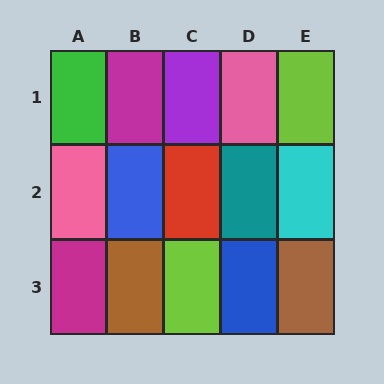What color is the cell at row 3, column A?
Magenta.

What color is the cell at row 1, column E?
Lime.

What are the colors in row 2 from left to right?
Pink, blue, red, teal, cyan.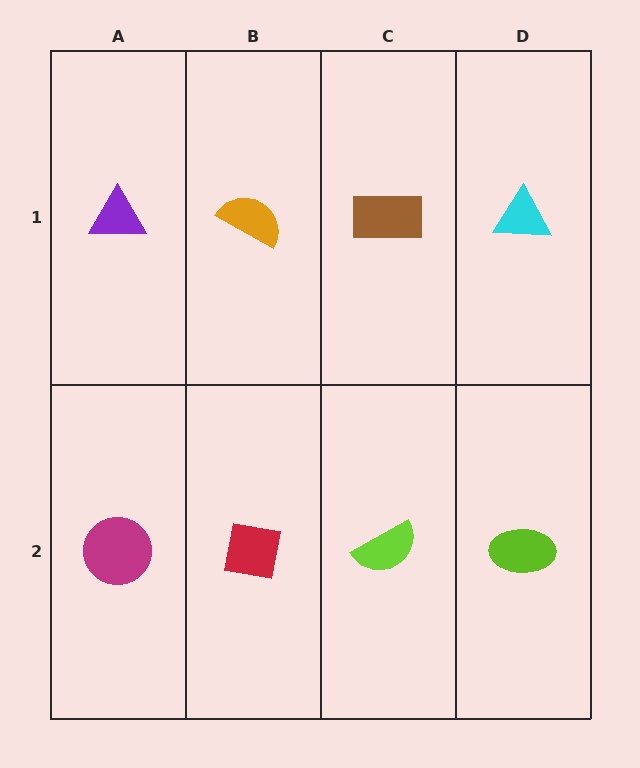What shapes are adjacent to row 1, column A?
A magenta circle (row 2, column A), an orange semicircle (row 1, column B).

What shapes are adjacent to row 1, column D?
A lime ellipse (row 2, column D), a brown rectangle (row 1, column C).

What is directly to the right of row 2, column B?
A lime semicircle.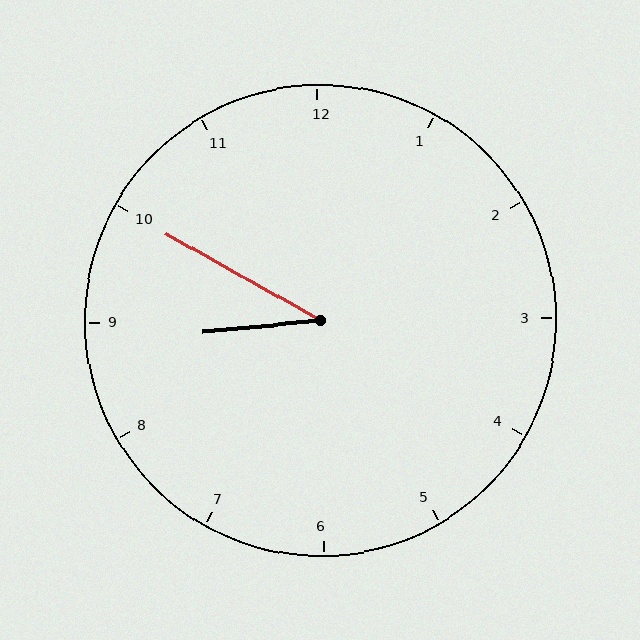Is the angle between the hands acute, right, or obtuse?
It is acute.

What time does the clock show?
8:50.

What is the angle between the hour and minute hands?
Approximately 35 degrees.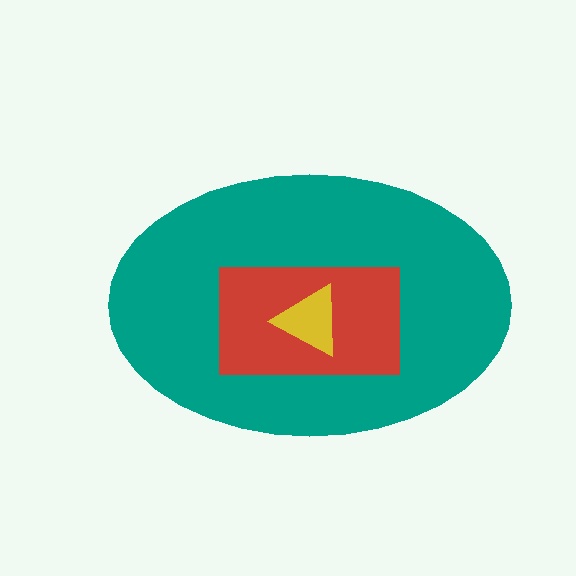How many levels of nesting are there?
3.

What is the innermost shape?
The yellow triangle.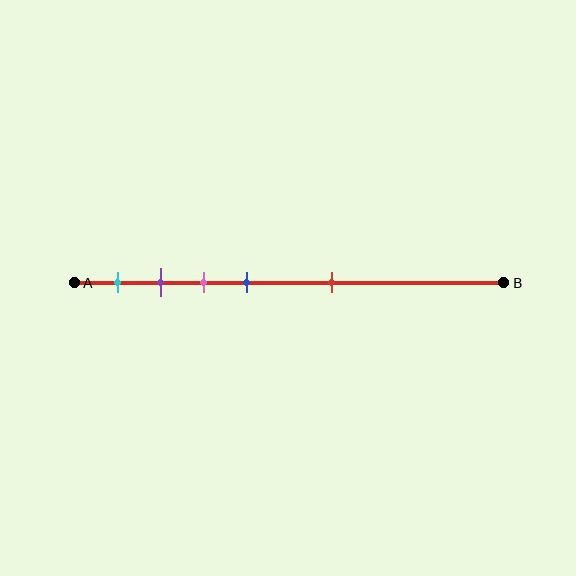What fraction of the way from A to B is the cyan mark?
The cyan mark is approximately 10% (0.1) of the way from A to B.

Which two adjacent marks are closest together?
The purple and pink marks are the closest adjacent pair.